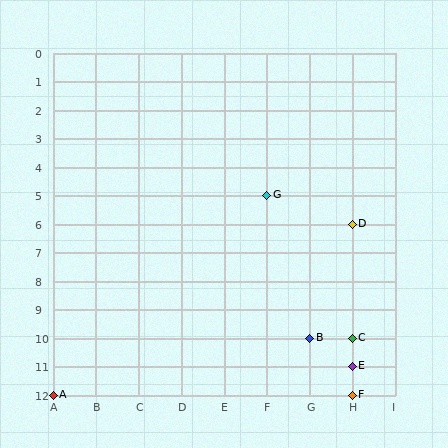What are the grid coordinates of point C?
Point C is at grid coordinates (H, 10).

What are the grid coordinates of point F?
Point F is at grid coordinates (H, 12).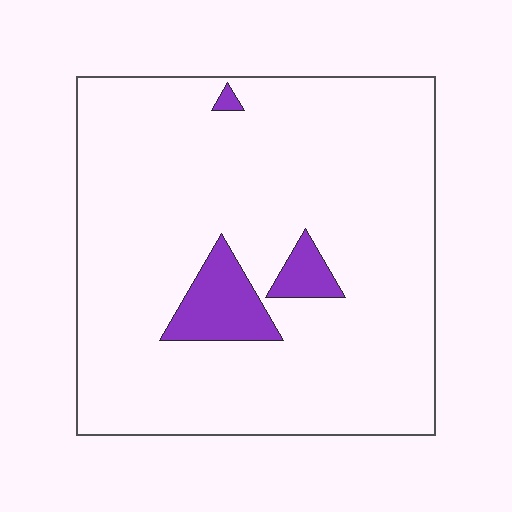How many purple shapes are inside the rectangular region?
3.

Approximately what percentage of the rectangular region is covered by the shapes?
Approximately 10%.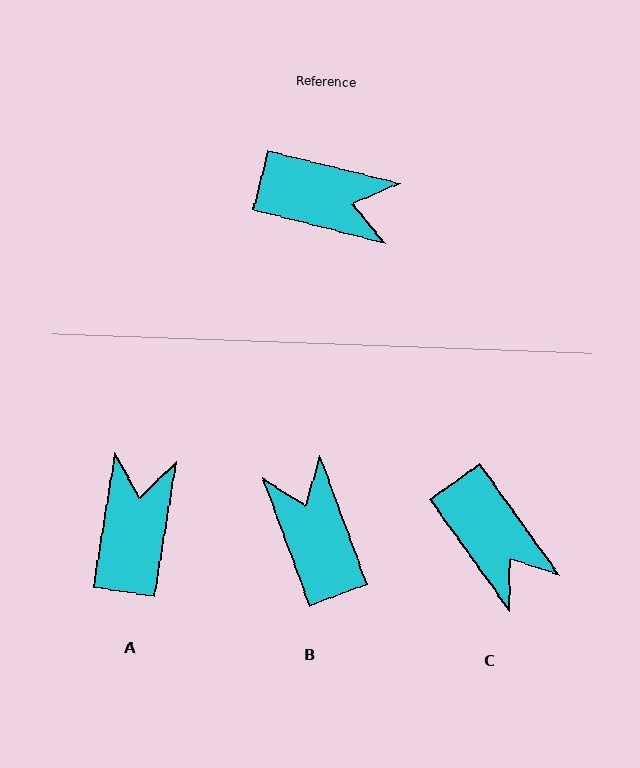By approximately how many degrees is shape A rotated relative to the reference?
Approximately 95 degrees counter-clockwise.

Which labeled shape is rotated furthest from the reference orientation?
B, about 125 degrees away.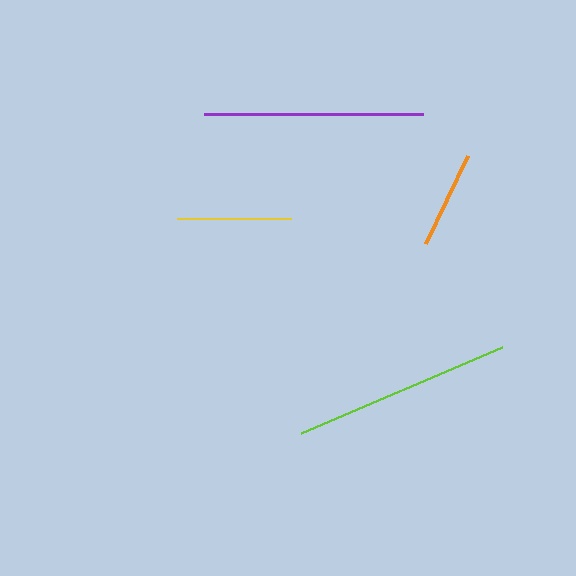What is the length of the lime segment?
The lime segment is approximately 218 pixels long.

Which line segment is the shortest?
The orange line is the shortest at approximately 97 pixels.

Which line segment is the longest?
The purple line is the longest at approximately 219 pixels.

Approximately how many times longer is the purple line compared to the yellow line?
The purple line is approximately 1.9 times the length of the yellow line.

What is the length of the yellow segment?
The yellow segment is approximately 114 pixels long.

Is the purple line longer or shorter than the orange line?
The purple line is longer than the orange line.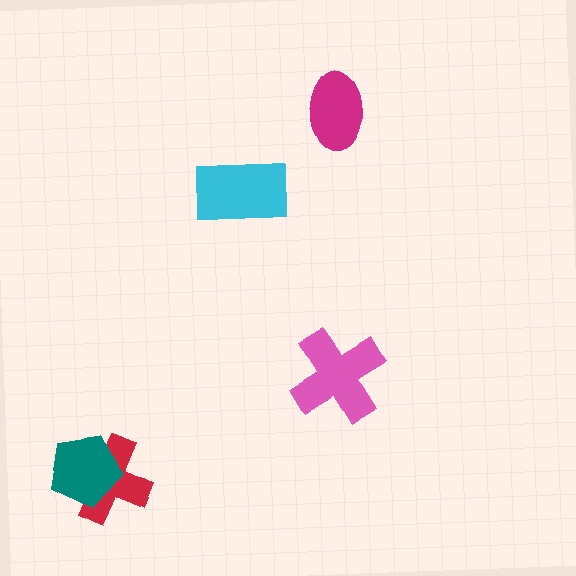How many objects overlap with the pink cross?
0 objects overlap with the pink cross.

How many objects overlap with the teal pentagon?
1 object overlaps with the teal pentagon.